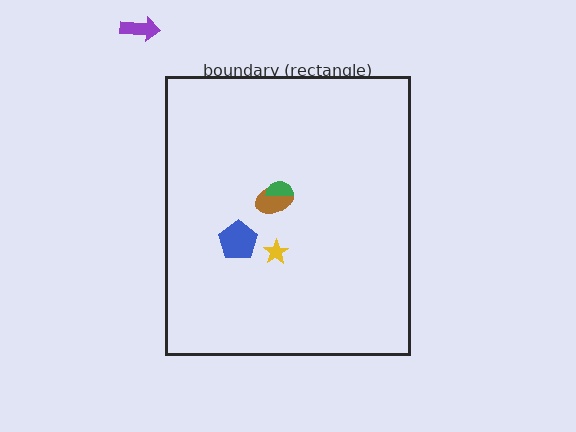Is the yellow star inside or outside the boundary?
Inside.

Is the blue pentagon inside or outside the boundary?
Inside.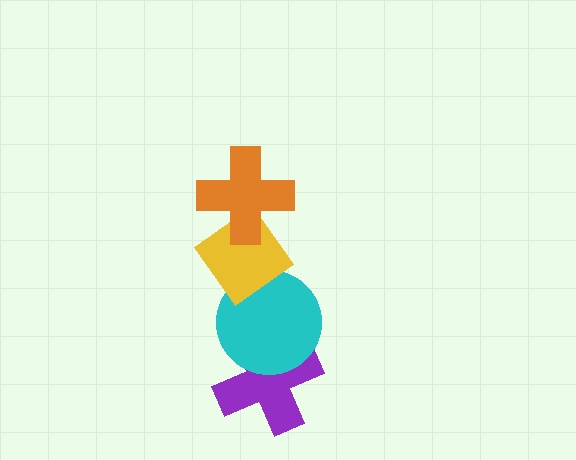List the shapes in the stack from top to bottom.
From top to bottom: the orange cross, the yellow diamond, the cyan circle, the purple cross.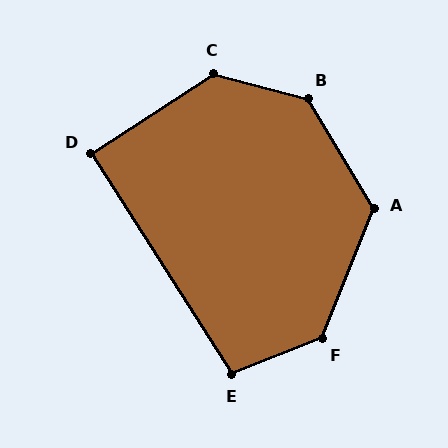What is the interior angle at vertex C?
Approximately 132 degrees (obtuse).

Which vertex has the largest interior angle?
B, at approximately 136 degrees.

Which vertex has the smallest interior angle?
D, at approximately 91 degrees.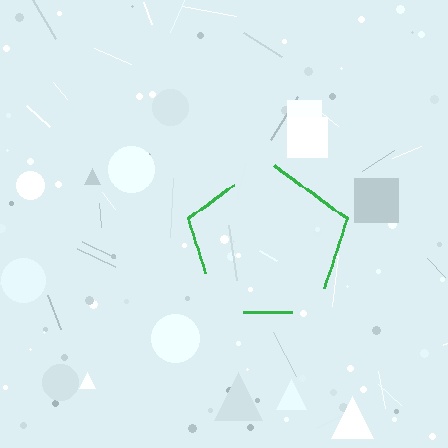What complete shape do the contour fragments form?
The contour fragments form a pentagon.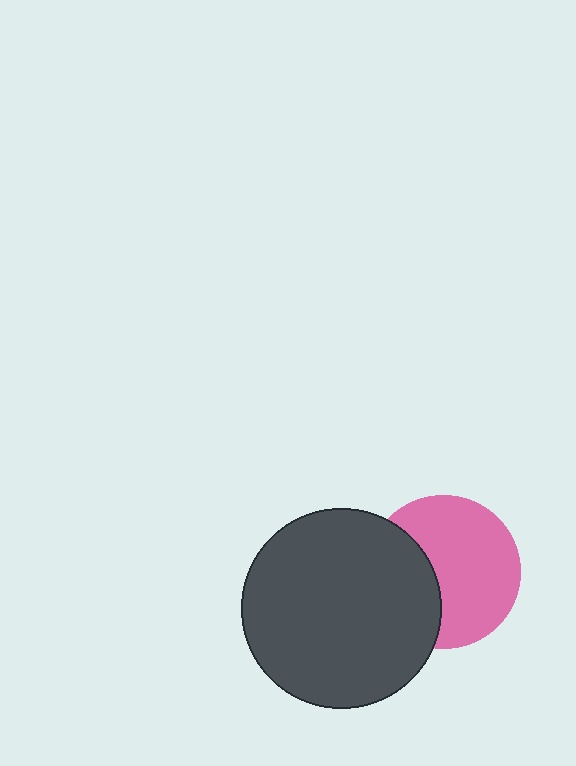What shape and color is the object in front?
The object in front is a dark gray circle.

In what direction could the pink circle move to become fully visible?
The pink circle could move right. That would shift it out from behind the dark gray circle entirely.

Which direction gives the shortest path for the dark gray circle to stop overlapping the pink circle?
Moving left gives the shortest separation.